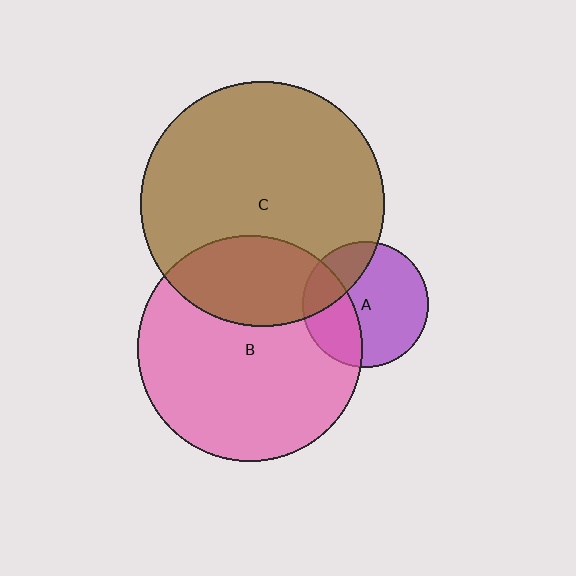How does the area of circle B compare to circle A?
Approximately 3.2 times.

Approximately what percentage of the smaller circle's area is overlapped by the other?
Approximately 35%.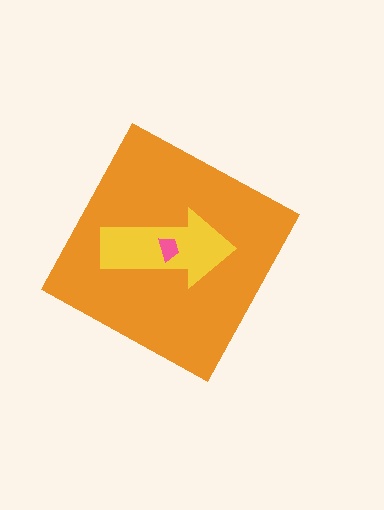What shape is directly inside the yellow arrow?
The pink trapezoid.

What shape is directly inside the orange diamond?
The yellow arrow.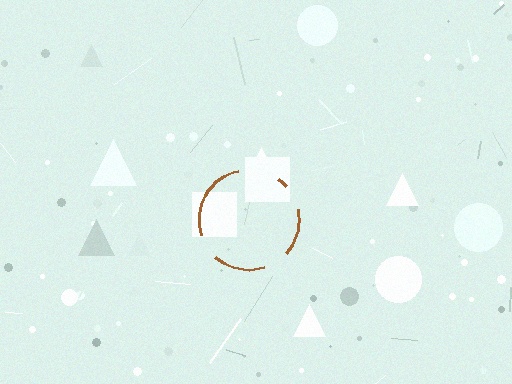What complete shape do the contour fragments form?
The contour fragments form a circle.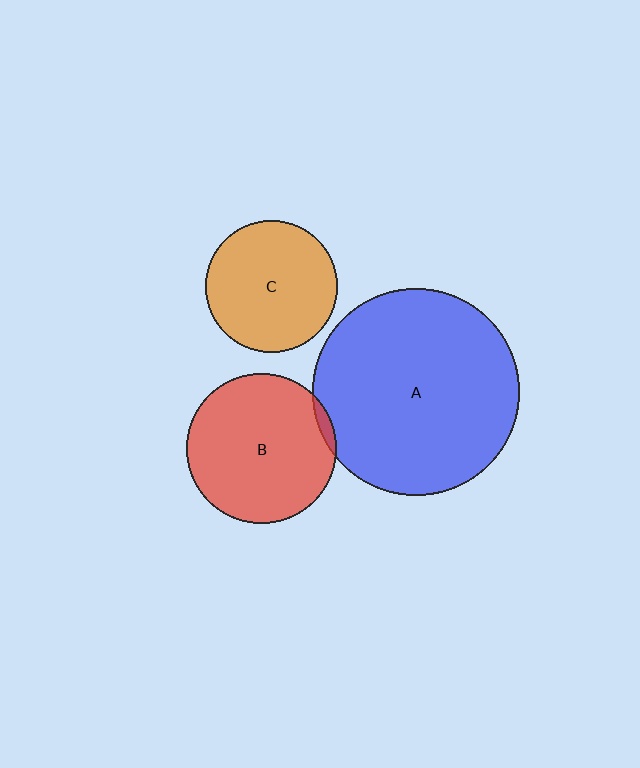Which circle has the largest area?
Circle A (blue).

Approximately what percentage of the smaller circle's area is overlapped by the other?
Approximately 5%.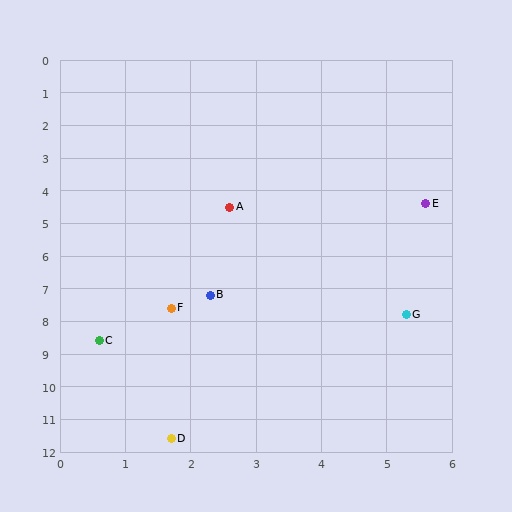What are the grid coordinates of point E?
Point E is at approximately (5.6, 4.4).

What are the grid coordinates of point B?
Point B is at approximately (2.3, 7.2).